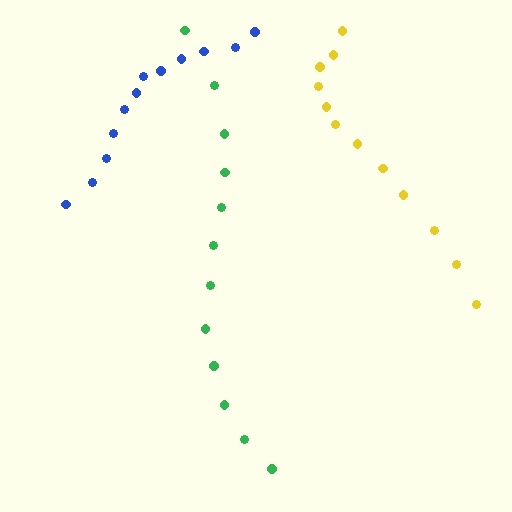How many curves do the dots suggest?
There are 3 distinct paths.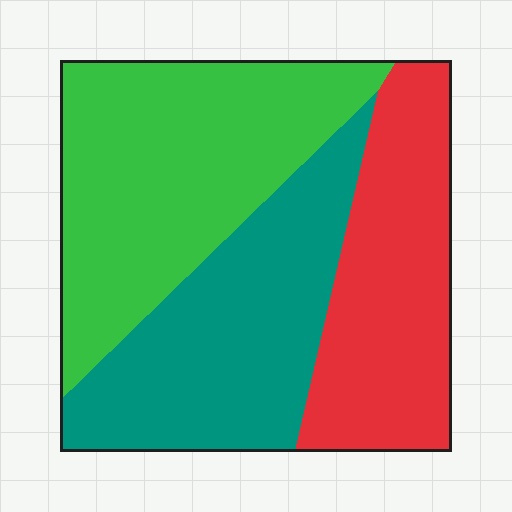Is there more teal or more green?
Green.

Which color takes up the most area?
Green, at roughly 40%.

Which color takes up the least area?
Red, at roughly 30%.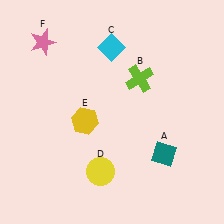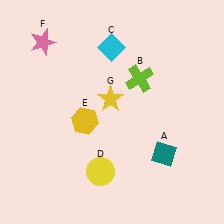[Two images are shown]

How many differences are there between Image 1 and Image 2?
There is 1 difference between the two images.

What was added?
A yellow star (G) was added in Image 2.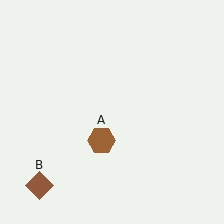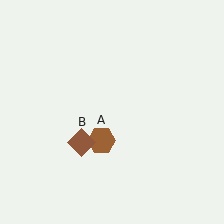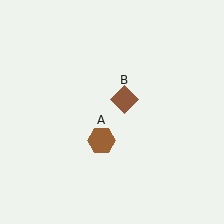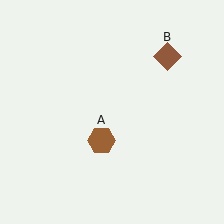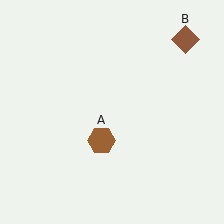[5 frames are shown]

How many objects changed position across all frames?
1 object changed position: brown diamond (object B).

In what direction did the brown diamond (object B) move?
The brown diamond (object B) moved up and to the right.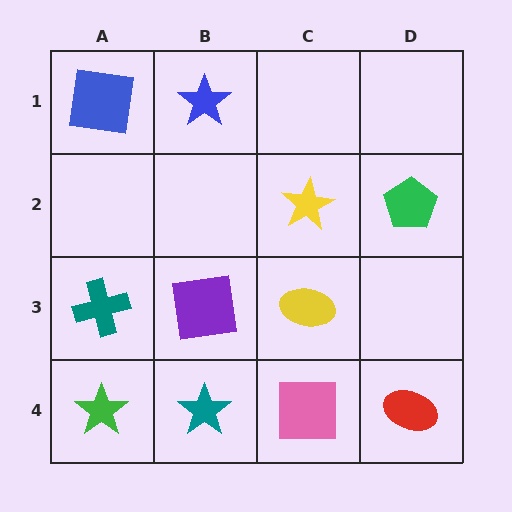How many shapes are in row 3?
3 shapes.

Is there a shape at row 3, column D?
No, that cell is empty.